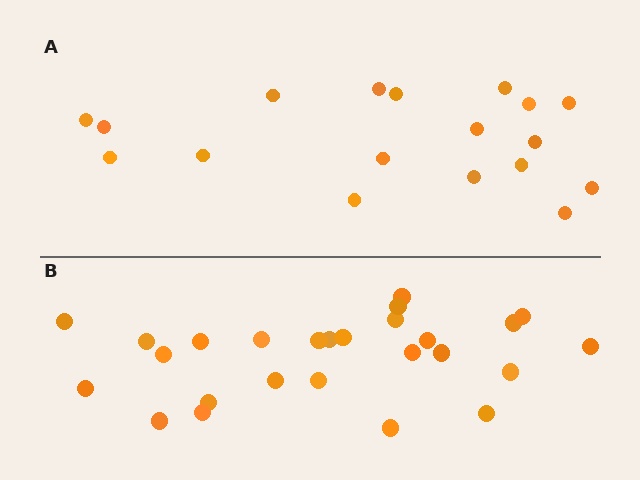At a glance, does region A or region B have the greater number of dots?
Region B (the bottom region) has more dots.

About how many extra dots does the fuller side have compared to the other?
Region B has roughly 8 or so more dots than region A.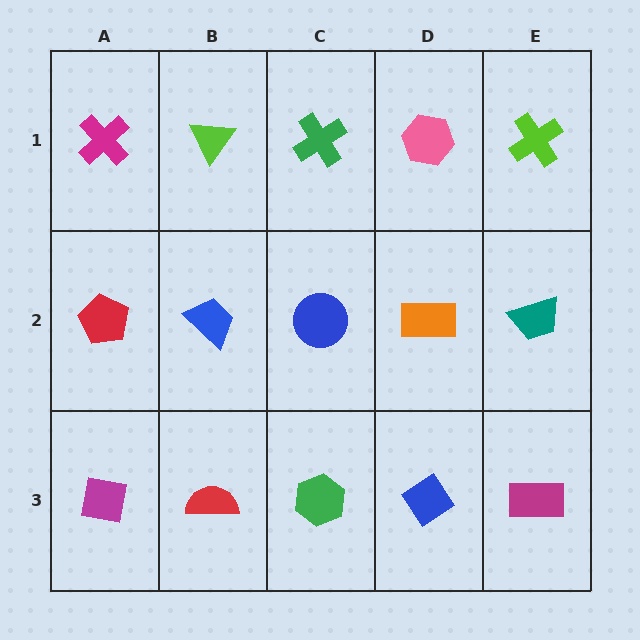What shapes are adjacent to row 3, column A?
A red pentagon (row 2, column A), a red semicircle (row 3, column B).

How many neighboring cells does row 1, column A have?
2.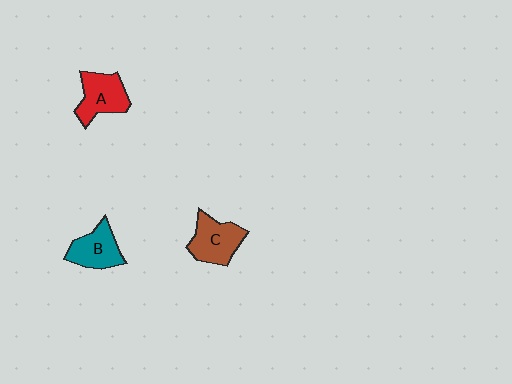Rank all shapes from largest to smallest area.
From largest to smallest: C (brown), A (red), B (teal).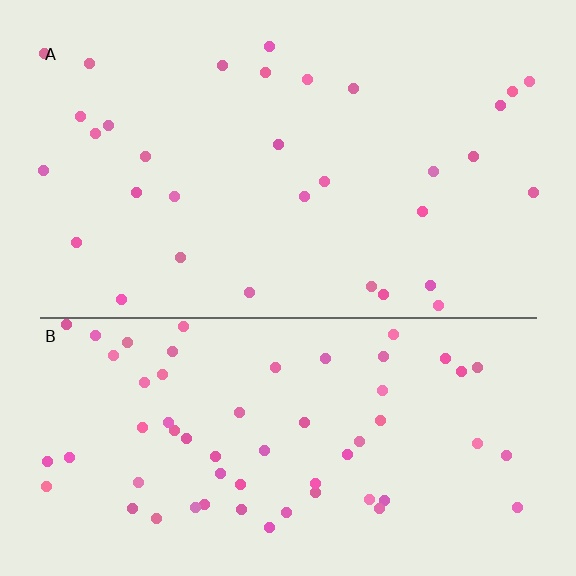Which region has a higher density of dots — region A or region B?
B (the bottom).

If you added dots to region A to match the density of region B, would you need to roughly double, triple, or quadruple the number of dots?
Approximately double.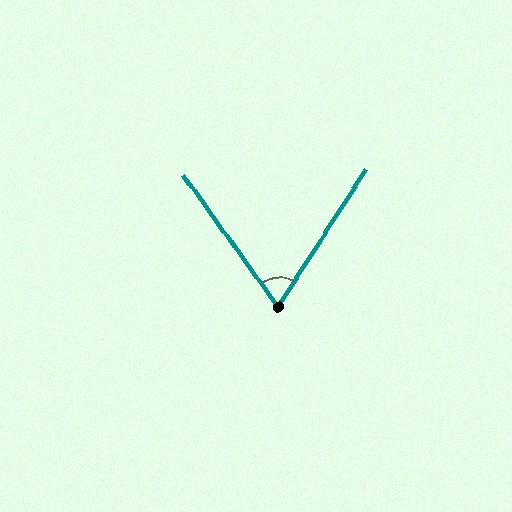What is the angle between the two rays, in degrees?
Approximately 68 degrees.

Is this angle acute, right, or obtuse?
It is acute.